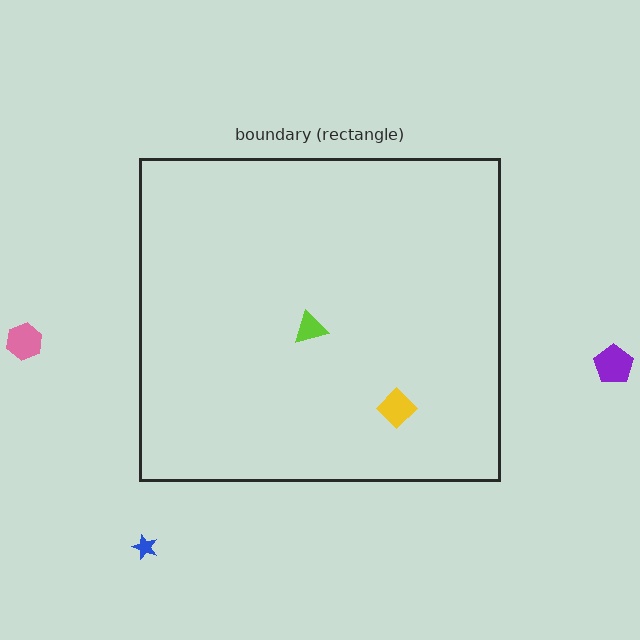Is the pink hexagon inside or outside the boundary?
Outside.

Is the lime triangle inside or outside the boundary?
Inside.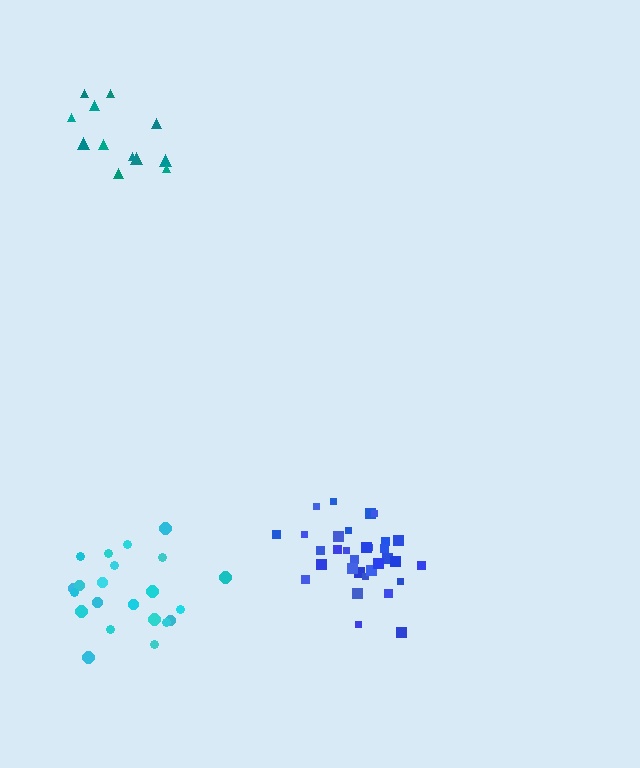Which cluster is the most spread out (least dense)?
Teal.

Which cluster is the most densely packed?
Blue.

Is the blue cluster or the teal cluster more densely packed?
Blue.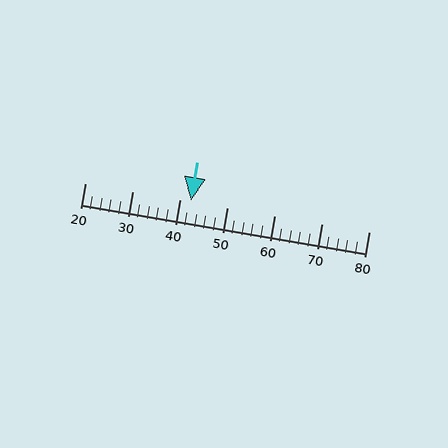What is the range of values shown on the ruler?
The ruler shows values from 20 to 80.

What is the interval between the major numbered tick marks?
The major tick marks are spaced 10 units apart.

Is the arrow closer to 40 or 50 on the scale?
The arrow is closer to 40.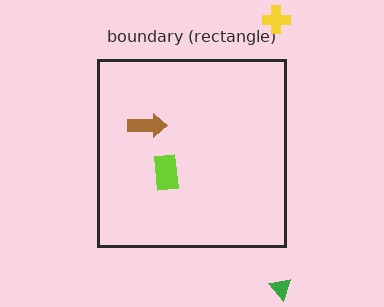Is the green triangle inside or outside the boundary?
Outside.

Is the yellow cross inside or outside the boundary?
Outside.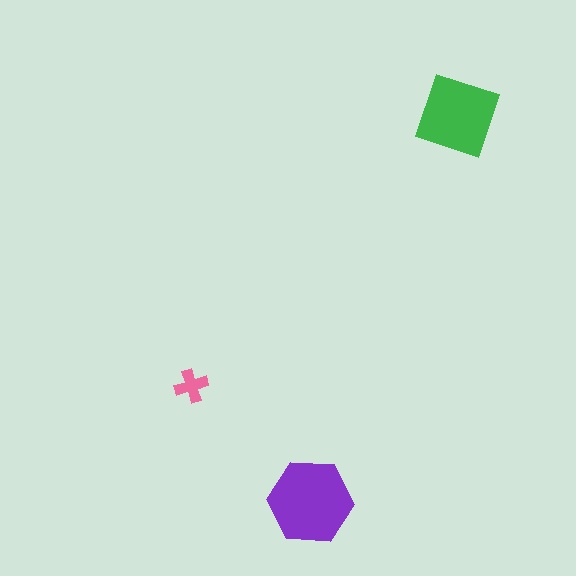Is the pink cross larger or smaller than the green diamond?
Smaller.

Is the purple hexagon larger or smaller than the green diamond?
Larger.